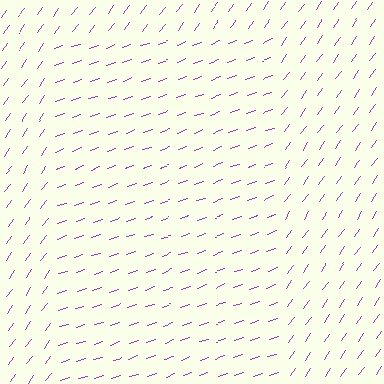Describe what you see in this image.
The image is filled with small purple line segments. A rectangle region in the image has lines oriented differently from the surrounding lines, creating a visible texture boundary.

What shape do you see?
I see a rectangle.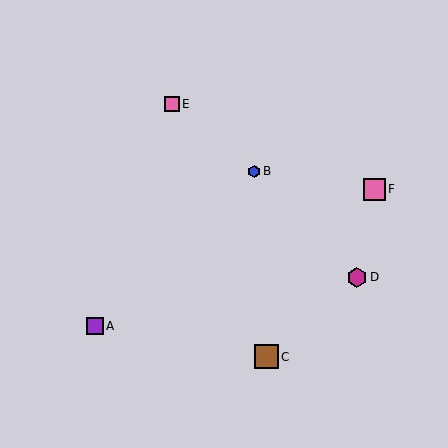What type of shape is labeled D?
Shape D is a magenta hexagon.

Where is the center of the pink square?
The center of the pink square is at (374, 189).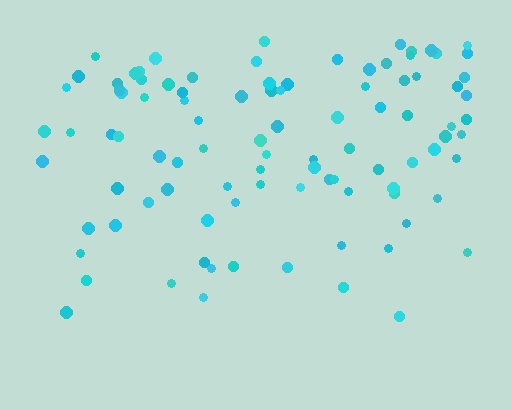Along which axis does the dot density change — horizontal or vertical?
Vertical.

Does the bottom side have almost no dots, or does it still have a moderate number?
Still a moderate number, just noticeably fewer than the top.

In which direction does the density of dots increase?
From bottom to top, with the top side densest.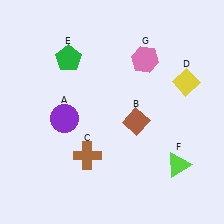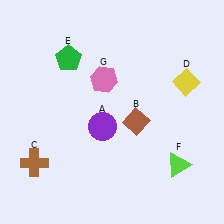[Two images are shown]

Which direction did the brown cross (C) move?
The brown cross (C) moved left.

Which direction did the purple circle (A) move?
The purple circle (A) moved right.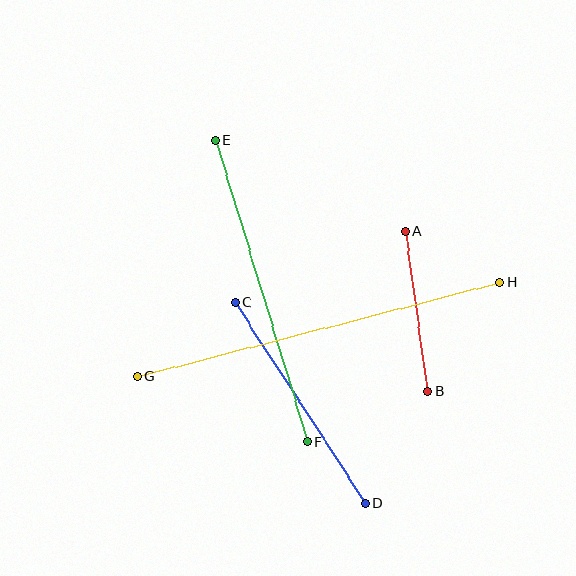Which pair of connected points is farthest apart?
Points G and H are farthest apart.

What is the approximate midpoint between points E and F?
The midpoint is at approximately (261, 291) pixels.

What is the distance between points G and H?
The distance is approximately 375 pixels.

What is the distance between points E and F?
The distance is approximately 315 pixels.